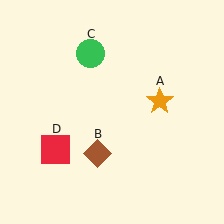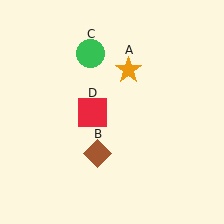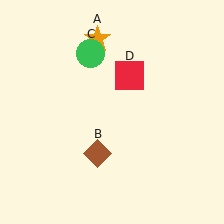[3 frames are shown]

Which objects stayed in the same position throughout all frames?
Brown diamond (object B) and green circle (object C) remained stationary.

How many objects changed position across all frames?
2 objects changed position: orange star (object A), red square (object D).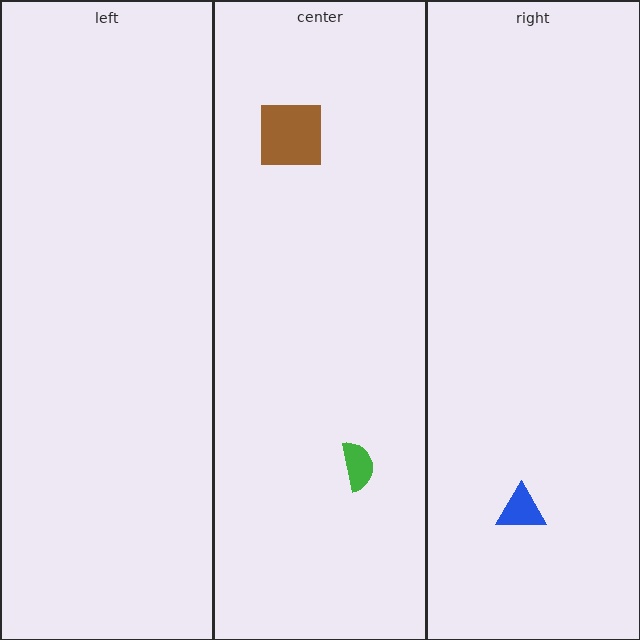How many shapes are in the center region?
2.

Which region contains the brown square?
The center region.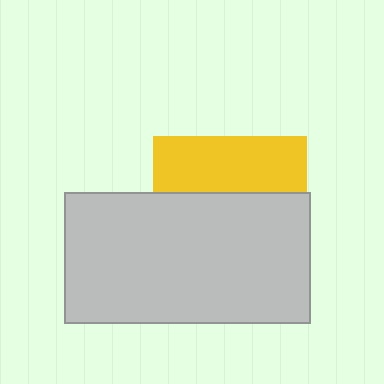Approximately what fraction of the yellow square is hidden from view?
Roughly 64% of the yellow square is hidden behind the light gray rectangle.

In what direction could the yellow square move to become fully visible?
The yellow square could move up. That would shift it out from behind the light gray rectangle entirely.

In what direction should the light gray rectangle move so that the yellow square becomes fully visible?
The light gray rectangle should move down. That is the shortest direction to clear the overlap and leave the yellow square fully visible.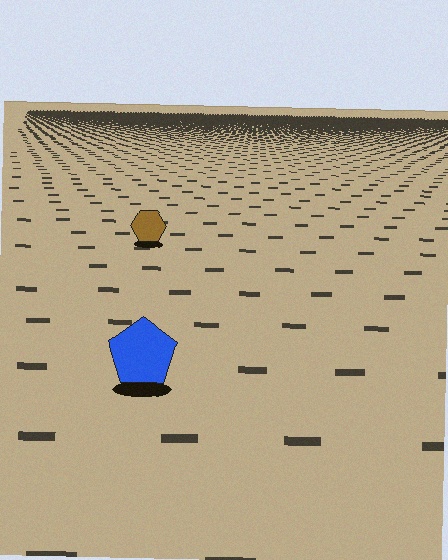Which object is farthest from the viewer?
The brown hexagon is farthest from the viewer. It appears smaller and the ground texture around it is denser.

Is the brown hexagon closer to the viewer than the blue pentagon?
No. The blue pentagon is closer — you can tell from the texture gradient: the ground texture is coarser near it.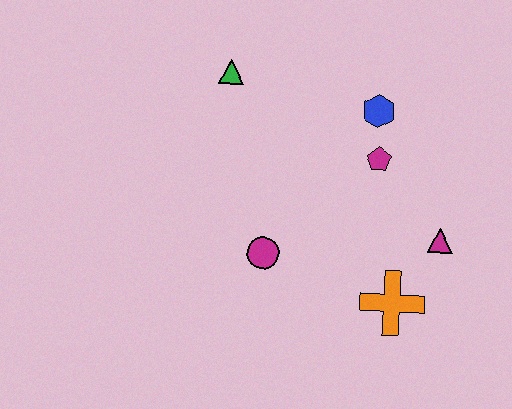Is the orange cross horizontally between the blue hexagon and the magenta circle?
No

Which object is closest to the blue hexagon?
The magenta pentagon is closest to the blue hexagon.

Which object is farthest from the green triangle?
The orange cross is farthest from the green triangle.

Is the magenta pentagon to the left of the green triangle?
No